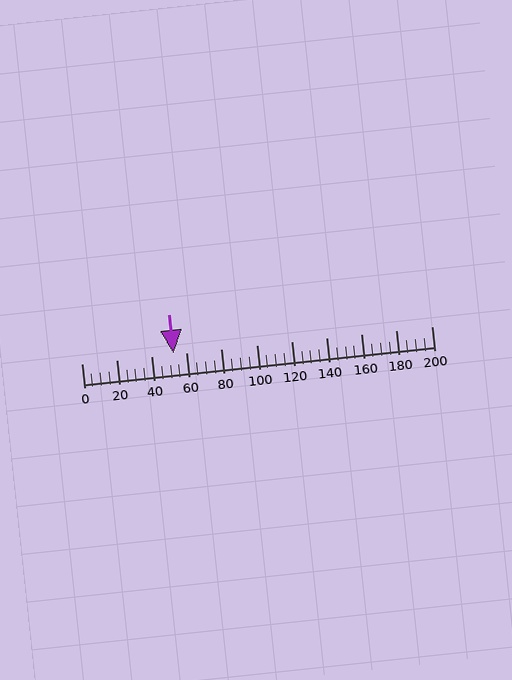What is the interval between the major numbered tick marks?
The major tick marks are spaced 20 units apart.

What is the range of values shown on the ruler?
The ruler shows values from 0 to 200.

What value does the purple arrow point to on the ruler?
The purple arrow points to approximately 53.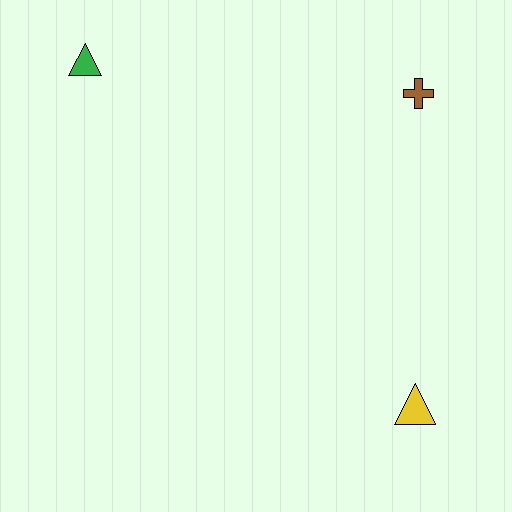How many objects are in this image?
There are 3 objects.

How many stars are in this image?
There are no stars.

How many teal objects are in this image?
There are no teal objects.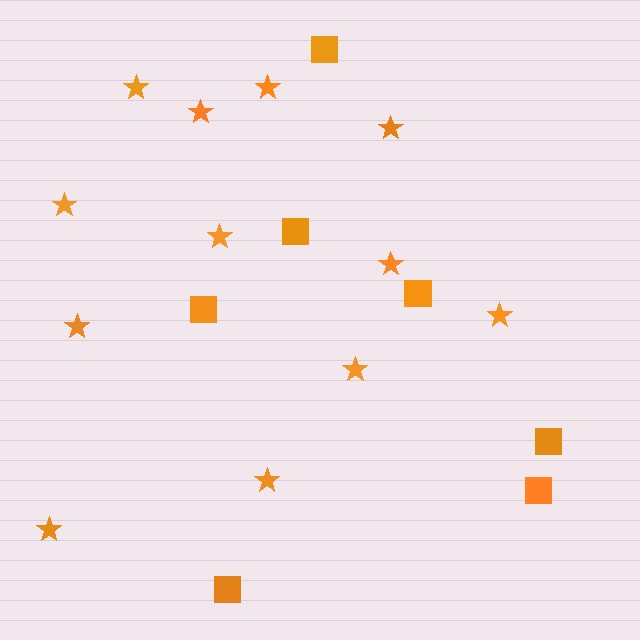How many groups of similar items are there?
There are 2 groups: one group of stars (12) and one group of squares (7).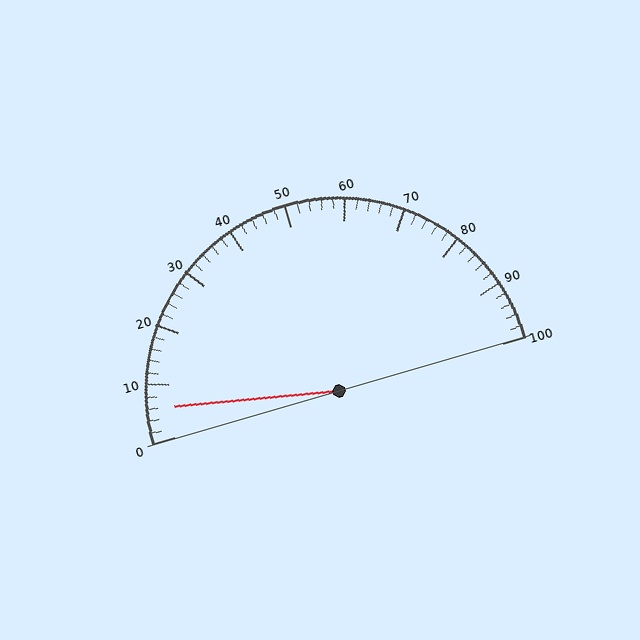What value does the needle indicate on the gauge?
The needle indicates approximately 6.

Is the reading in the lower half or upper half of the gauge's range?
The reading is in the lower half of the range (0 to 100).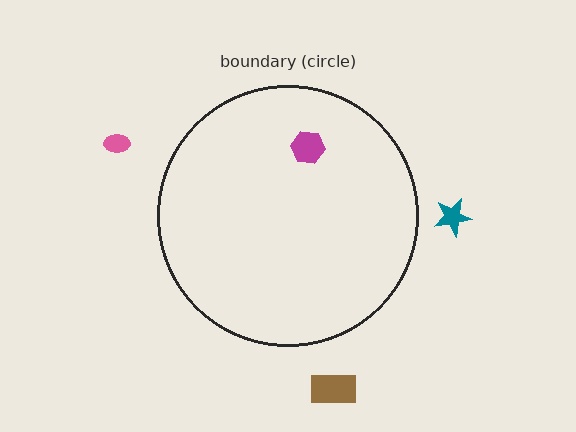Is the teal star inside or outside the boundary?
Outside.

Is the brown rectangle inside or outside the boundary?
Outside.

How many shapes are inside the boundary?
1 inside, 3 outside.